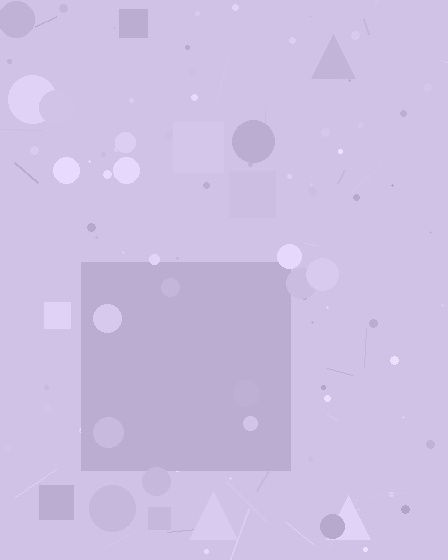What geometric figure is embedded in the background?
A square is embedded in the background.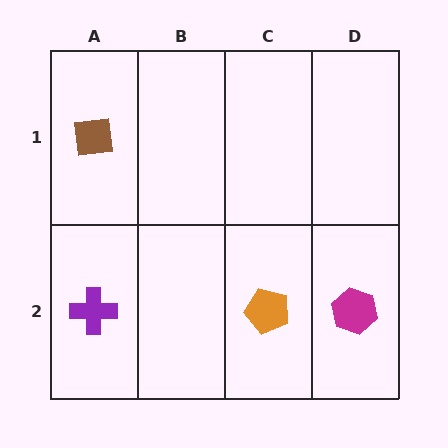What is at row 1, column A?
A brown square.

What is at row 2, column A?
A purple cross.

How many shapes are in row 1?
1 shape.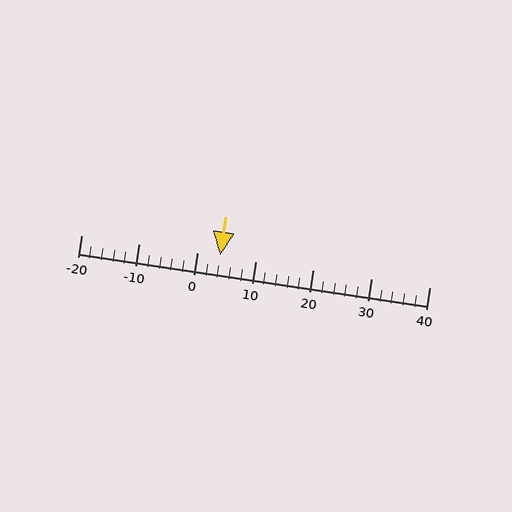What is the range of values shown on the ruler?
The ruler shows values from -20 to 40.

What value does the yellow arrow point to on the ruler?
The yellow arrow points to approximately 4.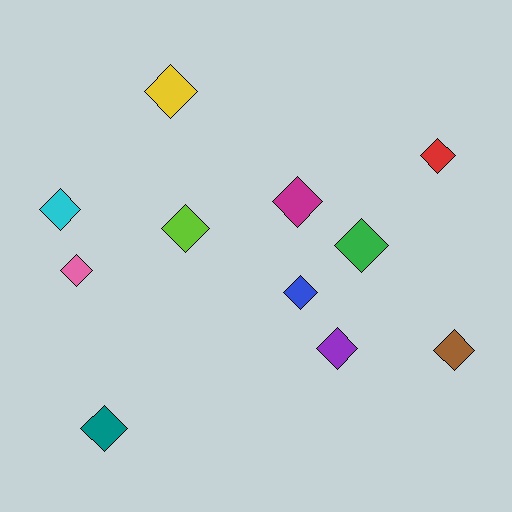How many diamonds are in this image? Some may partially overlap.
There are 11 diamonds.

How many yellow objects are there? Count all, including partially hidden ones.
There is 1 yellow object.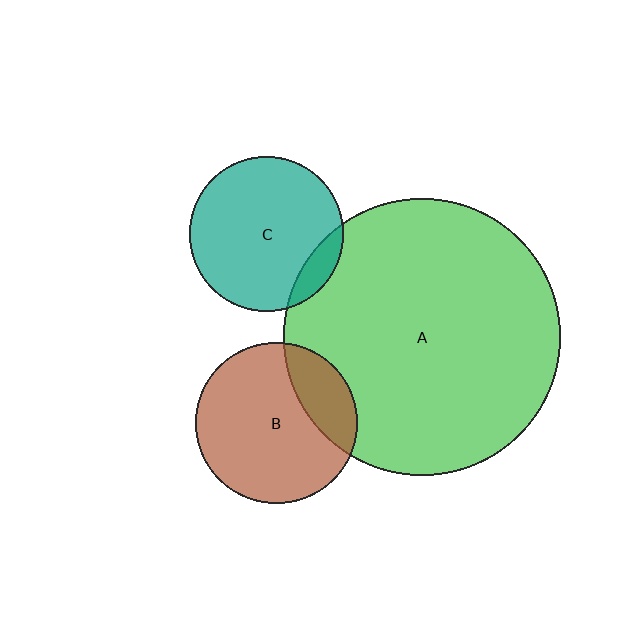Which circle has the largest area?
Circle A (green).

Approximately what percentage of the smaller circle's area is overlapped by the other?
Approximately 25%.